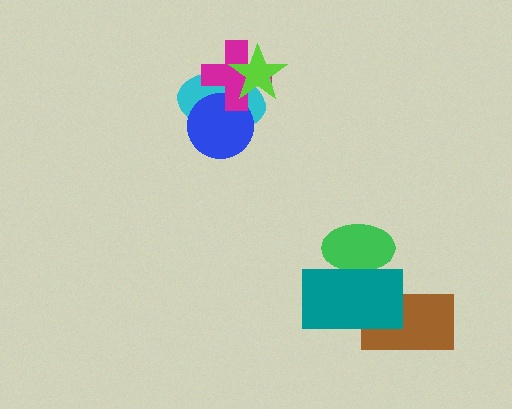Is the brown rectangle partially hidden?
Yes, it is partially covered by another shape.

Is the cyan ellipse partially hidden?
Yes, it is partially covered by another shape.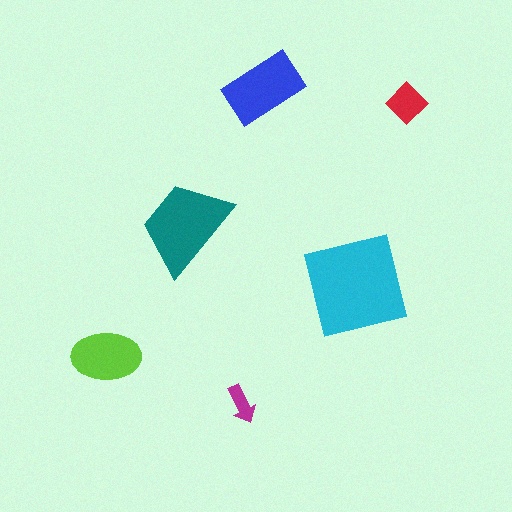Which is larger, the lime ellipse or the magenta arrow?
The lime ellipse.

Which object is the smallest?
The magenta arrow.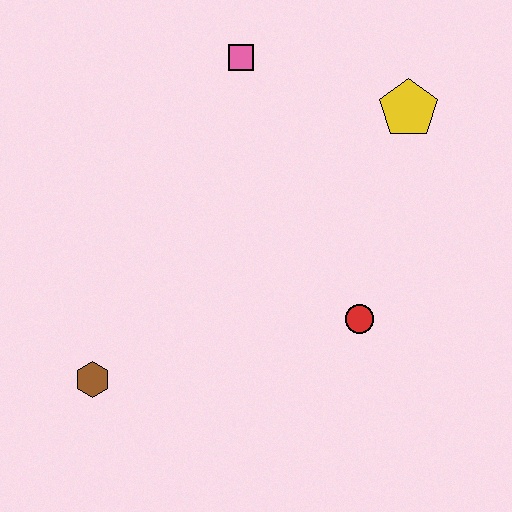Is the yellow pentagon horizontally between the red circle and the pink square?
No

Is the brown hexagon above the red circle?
No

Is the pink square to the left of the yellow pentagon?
Yes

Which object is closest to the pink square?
The yellow pentagon is closest to the pink square.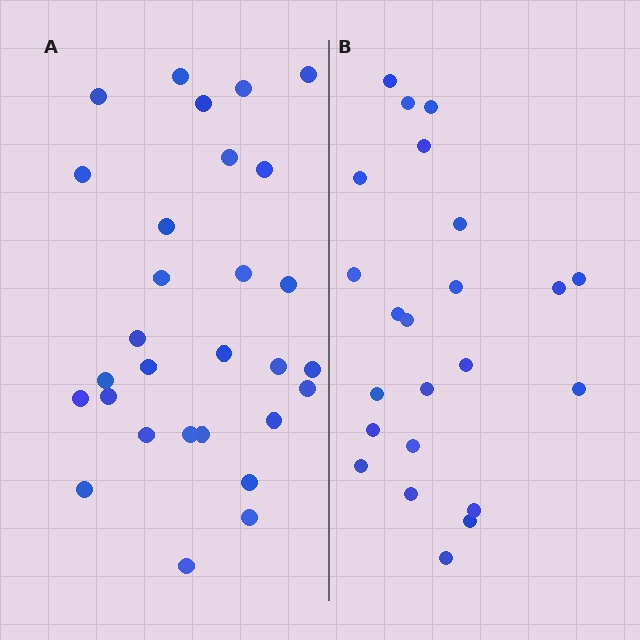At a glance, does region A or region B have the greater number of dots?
Region A (the left region) has more dots.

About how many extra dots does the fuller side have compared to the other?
Region A has about 6 more dots than region B.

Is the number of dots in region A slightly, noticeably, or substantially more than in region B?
Region A has noticeably more, but not dramatically so. The ratio is roughly 1.3 to 1.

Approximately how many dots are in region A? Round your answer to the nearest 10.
About 30 dots. (The exact count is 29, which rounds to 30.)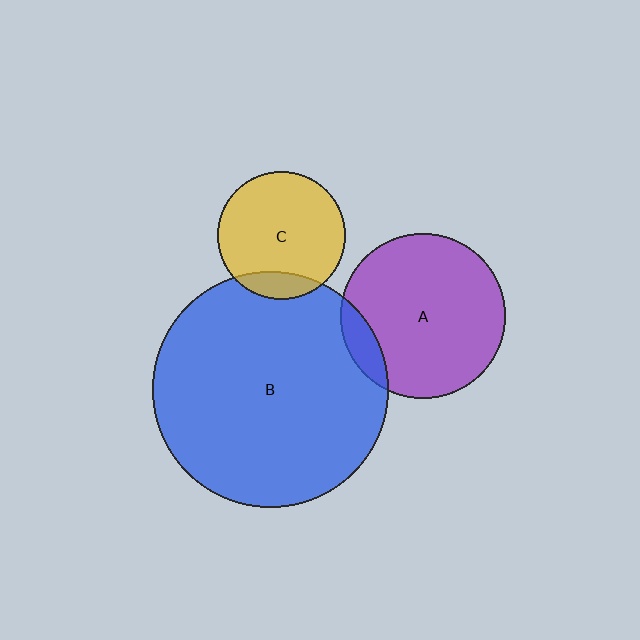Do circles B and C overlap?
Yes.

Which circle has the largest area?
Circle B (blue).